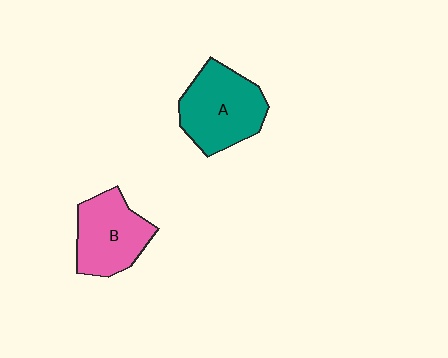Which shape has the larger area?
Shape A (teal).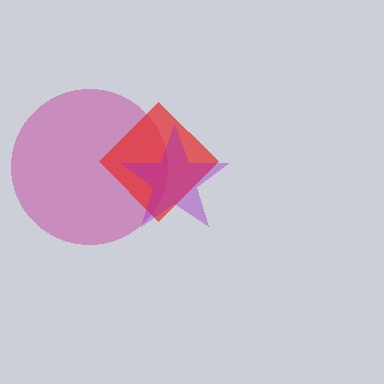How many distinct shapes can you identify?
There are 3 distinct shapes: a magenta circle, a red diamond, a purple star.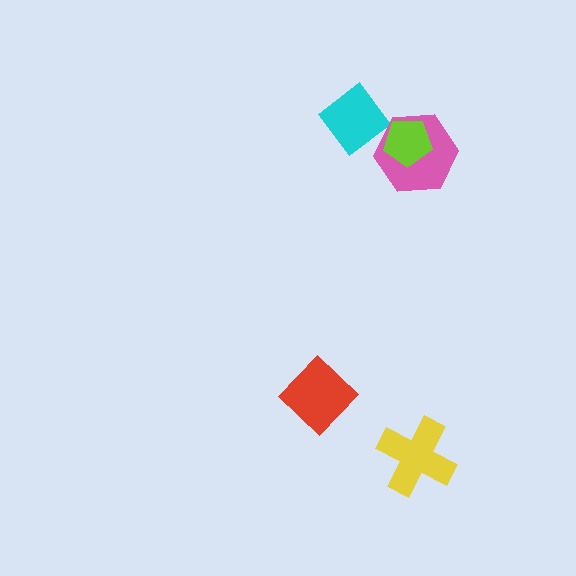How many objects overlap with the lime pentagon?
1 object overlaps with the lime pentagon.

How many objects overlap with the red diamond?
0 objects overlap with the red diamond.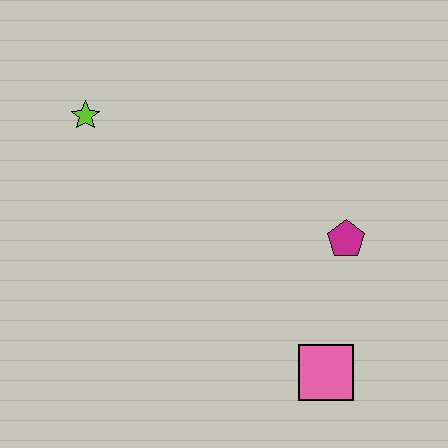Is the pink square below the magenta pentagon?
Yes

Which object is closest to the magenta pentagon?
The pink square is closest to the magenta pentagon.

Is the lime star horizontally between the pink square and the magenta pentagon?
No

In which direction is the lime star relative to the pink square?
The lime star is above the pink square.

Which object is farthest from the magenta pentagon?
The lime star is farthest from the magenta pentagon.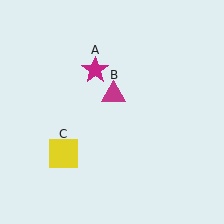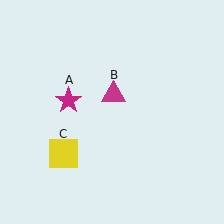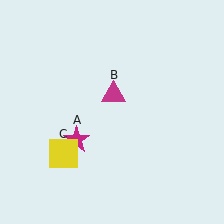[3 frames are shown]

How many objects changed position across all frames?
1 object changed position: magenta star (object A).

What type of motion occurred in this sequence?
The magenta star (object A) rotated counterclockwise around the center of the scene.